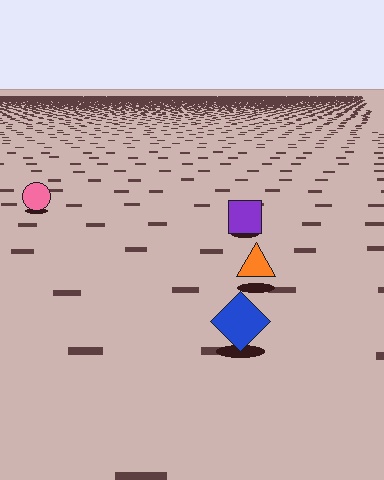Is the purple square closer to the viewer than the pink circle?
Yes. The purple square is closer — you can tell from the texture gradient: the ground texture is coarser near it.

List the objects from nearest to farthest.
From nearest to farthest: the blue diamond, the orange triangle, the purple square, the pink circle.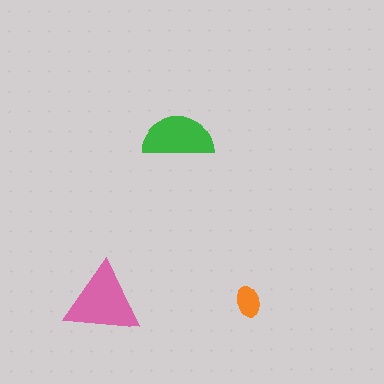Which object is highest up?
The green semicircle is topmost.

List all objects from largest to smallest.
The pink triangle, the green semicircle, the orange ellipse.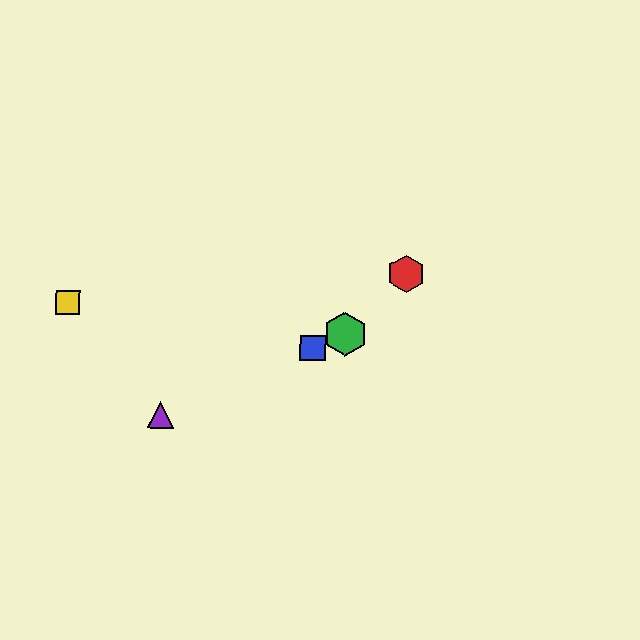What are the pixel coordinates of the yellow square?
The yellow square is at (68, 302).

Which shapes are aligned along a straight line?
The blue square, the green hexagon, the purple triangle are aligned along a straight line.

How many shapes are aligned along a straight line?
3 shapes (the blue square, the green hexagon, the purple triangle) are aligned along a straight line.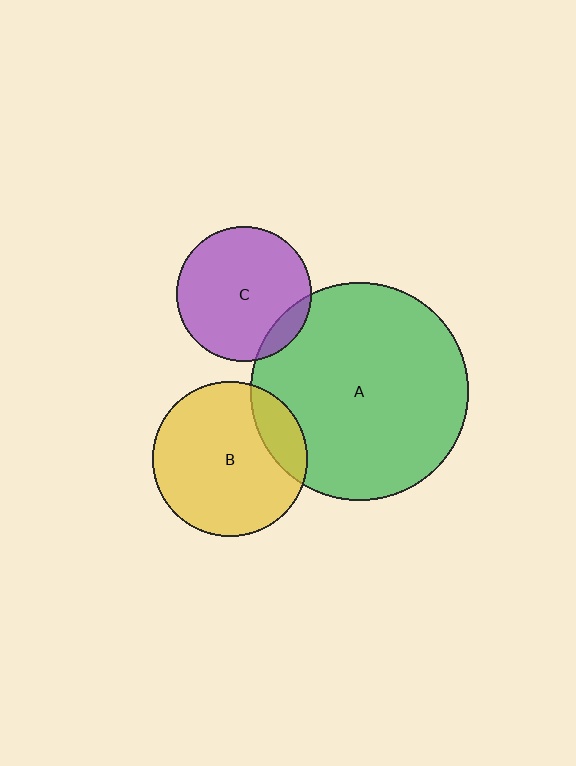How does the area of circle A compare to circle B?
Approximately 2.0 times.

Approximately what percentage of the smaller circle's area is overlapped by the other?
Approximately 15%.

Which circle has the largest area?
Circle A (green).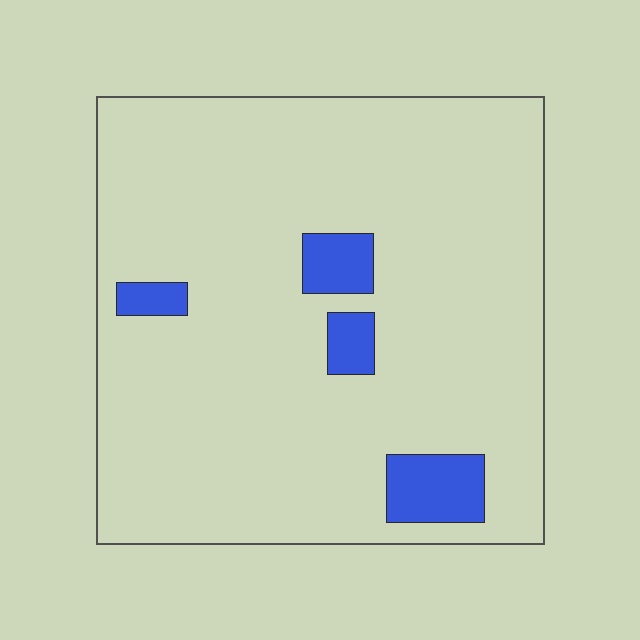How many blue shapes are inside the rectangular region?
4.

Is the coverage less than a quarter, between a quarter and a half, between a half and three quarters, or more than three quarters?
Less than a quarter.